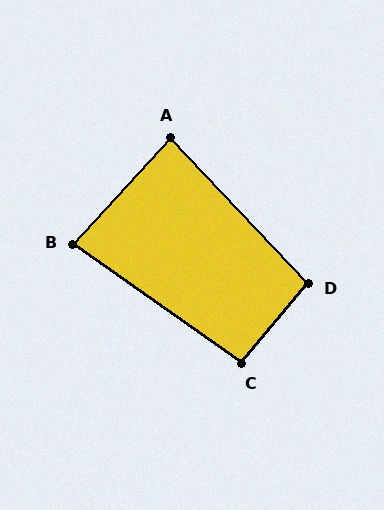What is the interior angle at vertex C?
Approximately 94 degrees (approximately right).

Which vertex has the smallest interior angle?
B, at approximately 83 degrees.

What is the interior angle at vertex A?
Approximately 86 degrees (approximately right).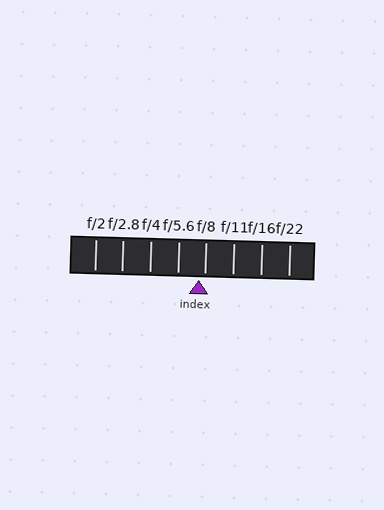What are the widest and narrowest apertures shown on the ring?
The widest aperture shown is f/2 and the narrowest is f/22.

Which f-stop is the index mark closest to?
The index mark is closest to f/8.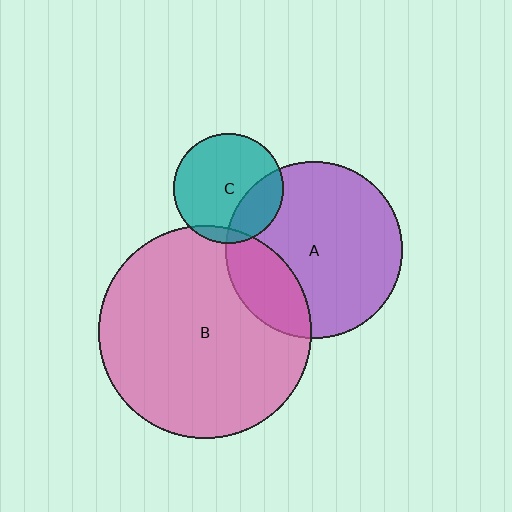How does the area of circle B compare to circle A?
Approximately 1.5 times.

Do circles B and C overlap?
Yes.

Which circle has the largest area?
Circle B (pink).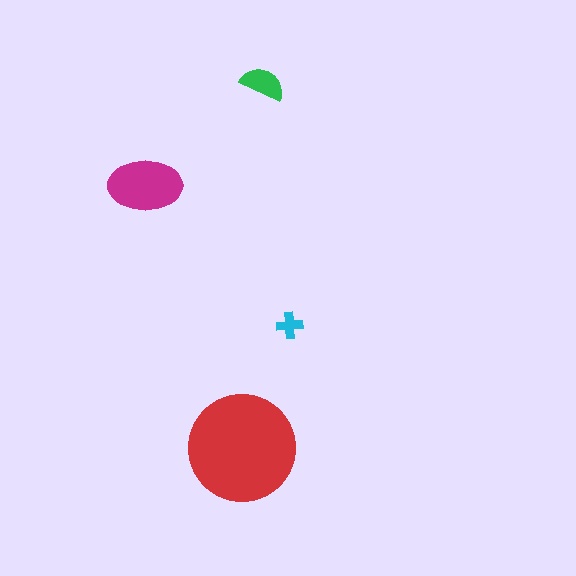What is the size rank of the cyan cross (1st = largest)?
4th.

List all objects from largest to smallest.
The red circle, the magenta ellipse, the green semicircle, the cyan cross.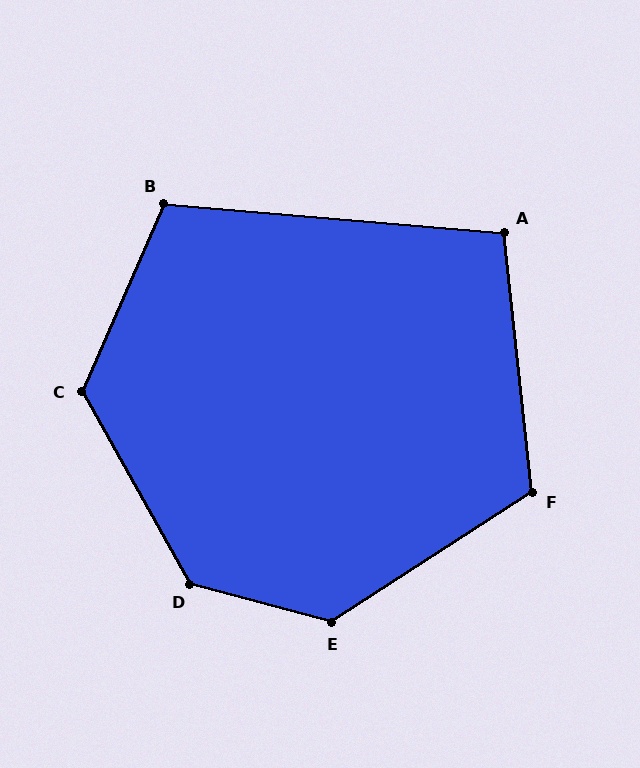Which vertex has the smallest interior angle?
A, at approximately 101 degrees.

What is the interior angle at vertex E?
Approximately 132 degrees (obtuse).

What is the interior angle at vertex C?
Approximately 127 degrees (obtuse).